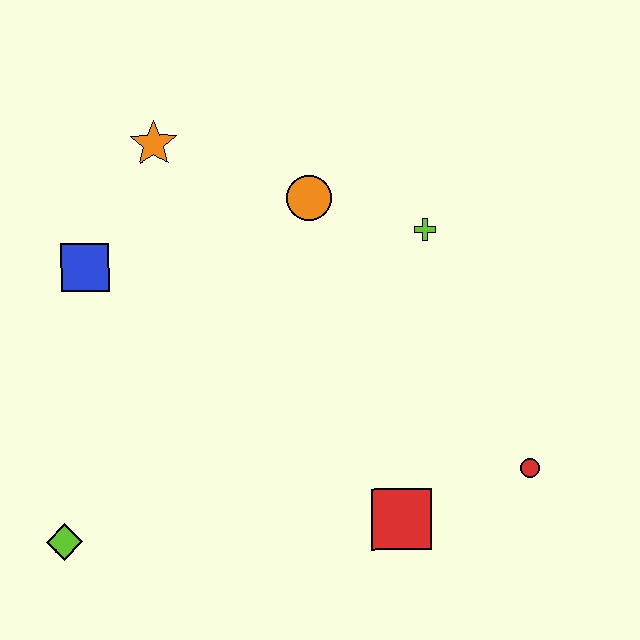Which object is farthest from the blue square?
The red circle is farthest from the blue square.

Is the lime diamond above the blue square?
No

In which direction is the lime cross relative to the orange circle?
The lime cross is to the right of the orange circle.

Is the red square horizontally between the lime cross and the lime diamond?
Yes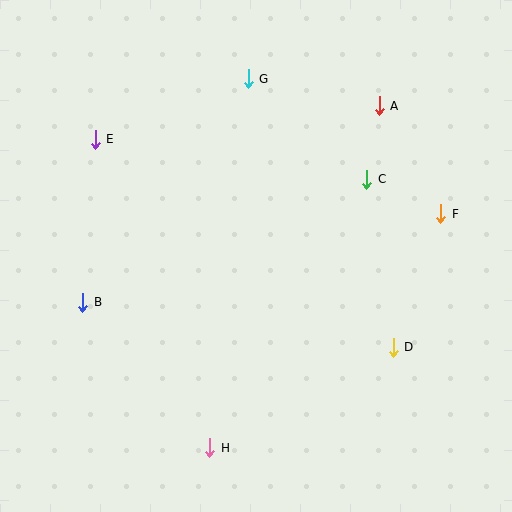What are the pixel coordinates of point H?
Point H is at (210, 448).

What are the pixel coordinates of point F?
Point F is at (441, 214).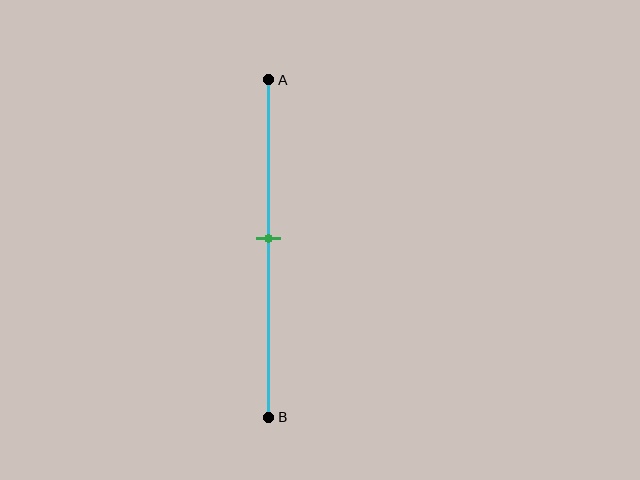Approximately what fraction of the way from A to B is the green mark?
The green mark is approximately 45% of the way from A to B.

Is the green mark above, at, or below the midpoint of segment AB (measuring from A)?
The green mark is above the midpoint of segment AB.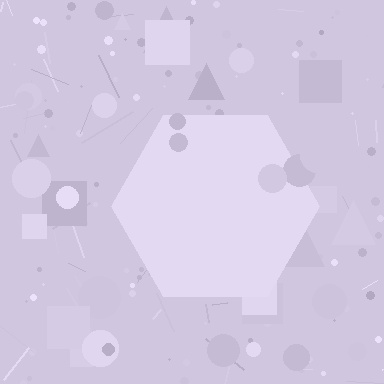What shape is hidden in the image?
A hexagon is hidden in the image.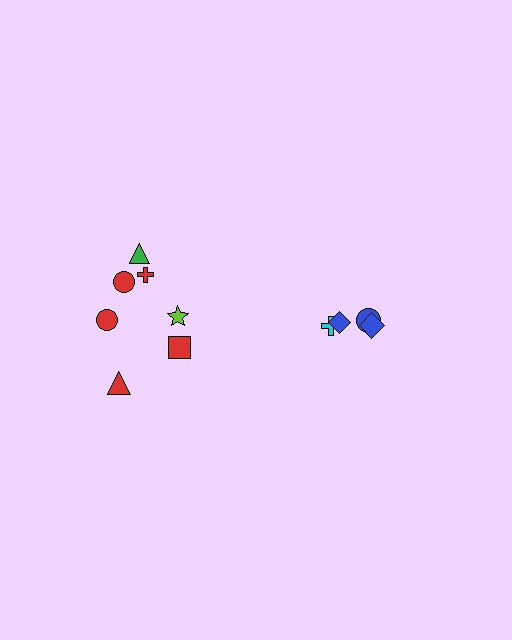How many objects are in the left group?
There are 7 objects.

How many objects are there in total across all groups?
There are 11 objects.